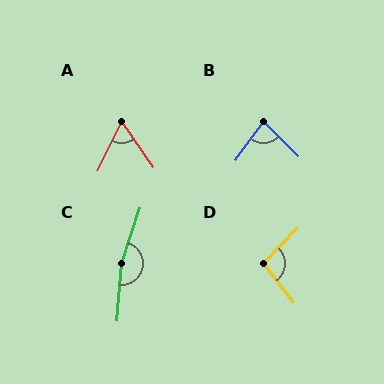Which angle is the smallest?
A, at approximately 61 degrees.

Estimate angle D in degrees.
Approximately 98 degrees.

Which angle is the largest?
C, at approximately 166 degrees.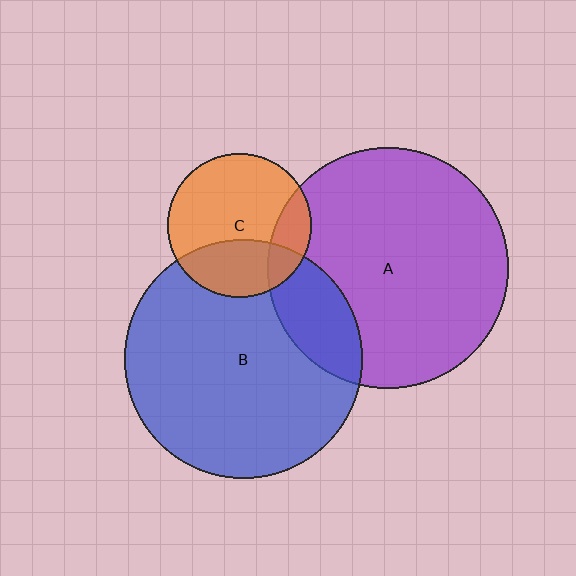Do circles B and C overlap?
Yes.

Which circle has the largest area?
Circle A (purple).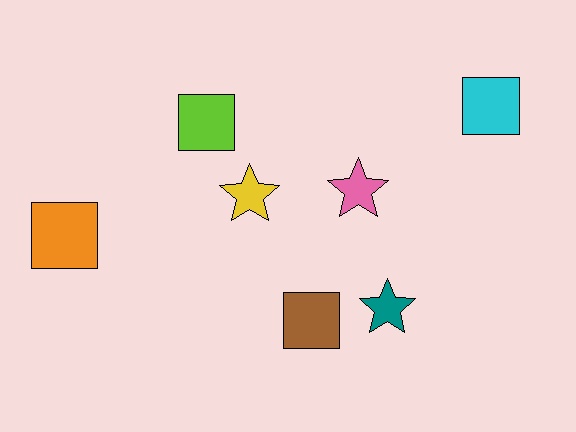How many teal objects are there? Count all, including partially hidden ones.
There is 1 teal object.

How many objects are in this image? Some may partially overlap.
There are 7 objects.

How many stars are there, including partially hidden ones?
There are 3 stars.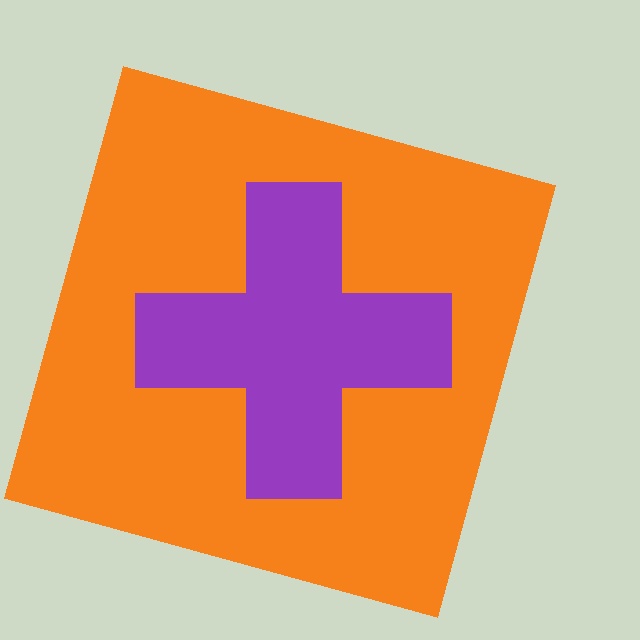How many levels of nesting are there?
2.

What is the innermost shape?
The purple cross.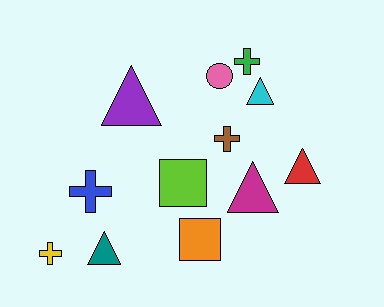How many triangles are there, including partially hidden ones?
There are 5 triangles.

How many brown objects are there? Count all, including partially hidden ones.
There is 1 brown object.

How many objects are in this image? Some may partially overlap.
There are 12 objects.